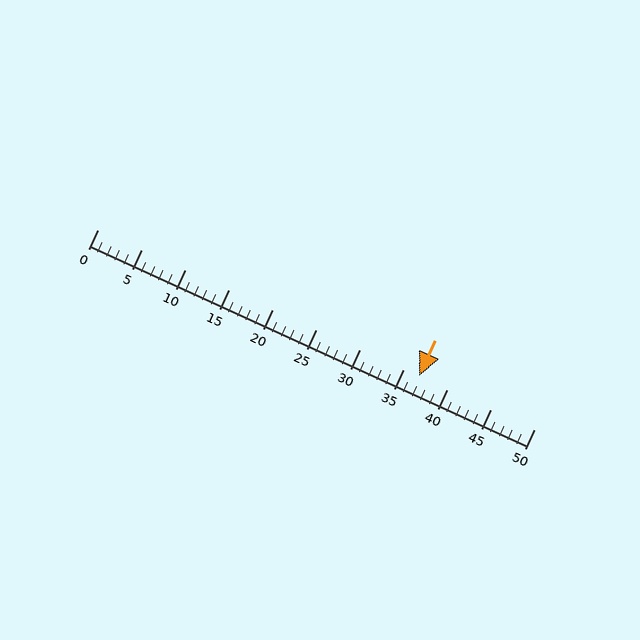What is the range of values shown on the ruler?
The ruler shows values from 0 to 50.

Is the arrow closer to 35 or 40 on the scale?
The arrow is closer to 35.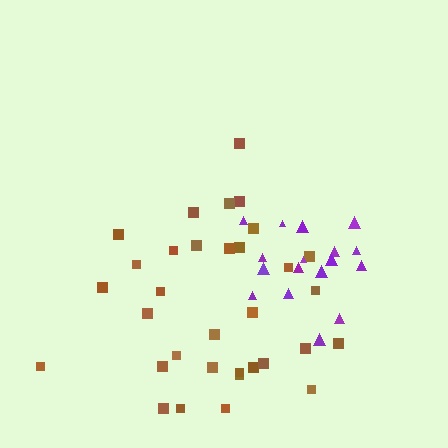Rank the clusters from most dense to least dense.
purple, brown.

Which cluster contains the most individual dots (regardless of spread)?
Brown (33).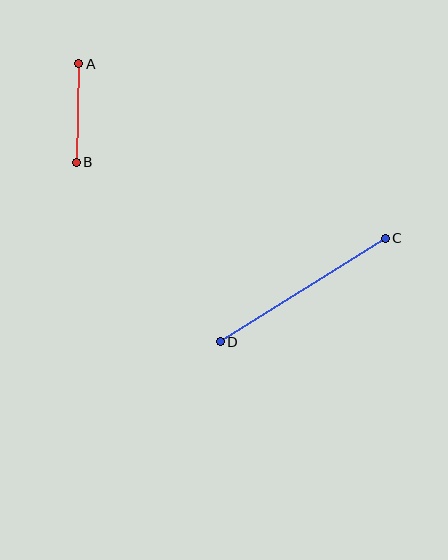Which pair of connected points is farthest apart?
Points C and D are farthest apart.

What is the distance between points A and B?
The distance is approximately 98 pixels.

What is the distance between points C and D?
The distance is approximately 194 pixels.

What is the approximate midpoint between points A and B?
The midpoint is at approximately (77, 113) pixels.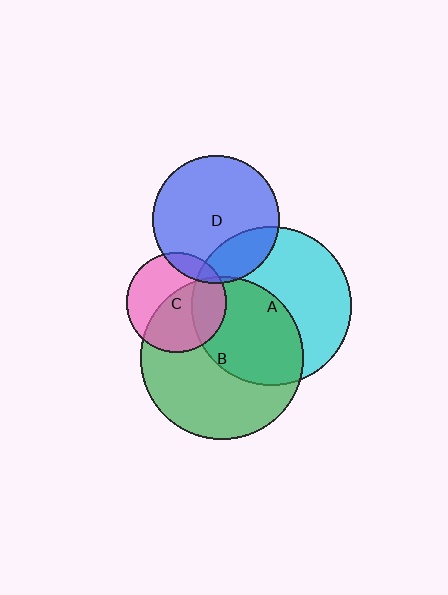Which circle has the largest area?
Circle B (green).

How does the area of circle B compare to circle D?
Approximately 1.6 times.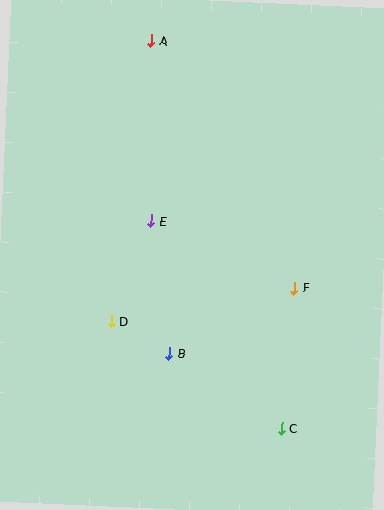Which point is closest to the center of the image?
Point E at (151, 221) is closest to the center.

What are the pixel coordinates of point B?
Point B is at (169, 353).